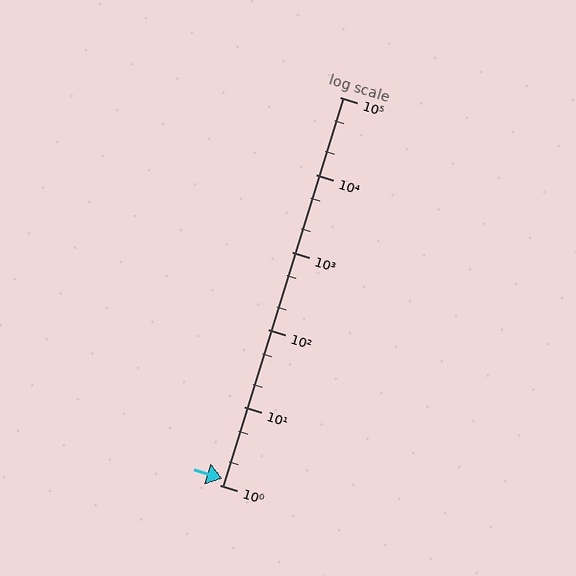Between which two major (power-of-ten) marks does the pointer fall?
The pointer is between 1 and 10.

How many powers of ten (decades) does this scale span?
The scale spans 5 decades, from 1 to 100000.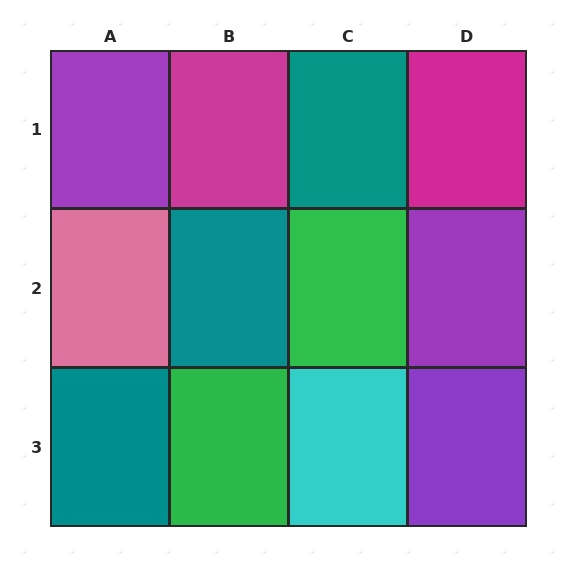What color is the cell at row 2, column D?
Purple.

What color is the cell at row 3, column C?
Cyan.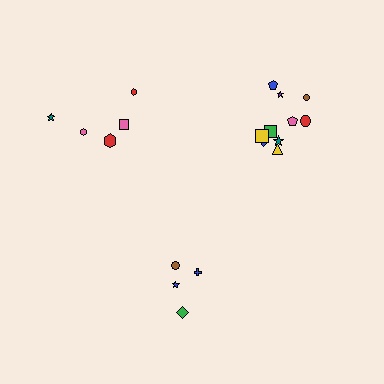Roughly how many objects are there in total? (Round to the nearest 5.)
Roughly 20 objects in total.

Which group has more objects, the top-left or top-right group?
The top-right group.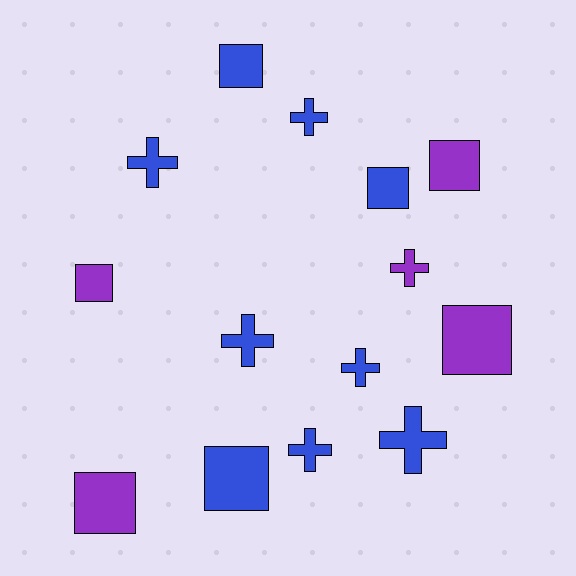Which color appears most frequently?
Blue, with 9 objects.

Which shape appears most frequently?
Square, with 7 objects.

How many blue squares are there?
There are 3 blue squares.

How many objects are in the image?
There are 14 objects.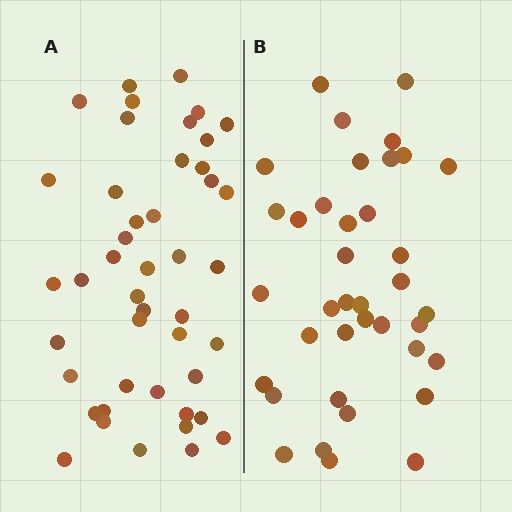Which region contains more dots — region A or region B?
Region A (the left region) has more dots.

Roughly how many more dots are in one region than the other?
Region A has roughly 8 or so more dots than region B.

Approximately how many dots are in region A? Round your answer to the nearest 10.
About 40 dots. (The exact count is 45, which rounds to 40.)